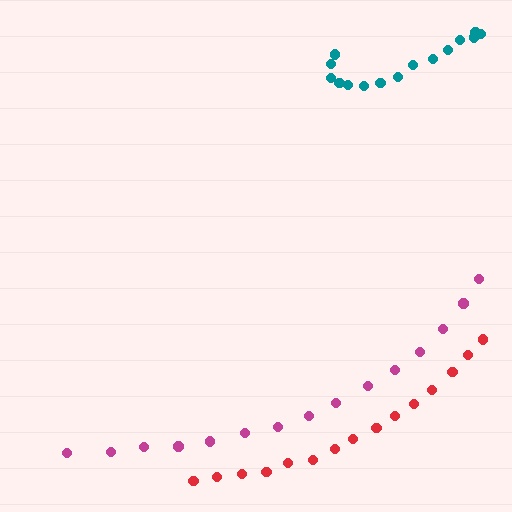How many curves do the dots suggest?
There are 3 distinct paths.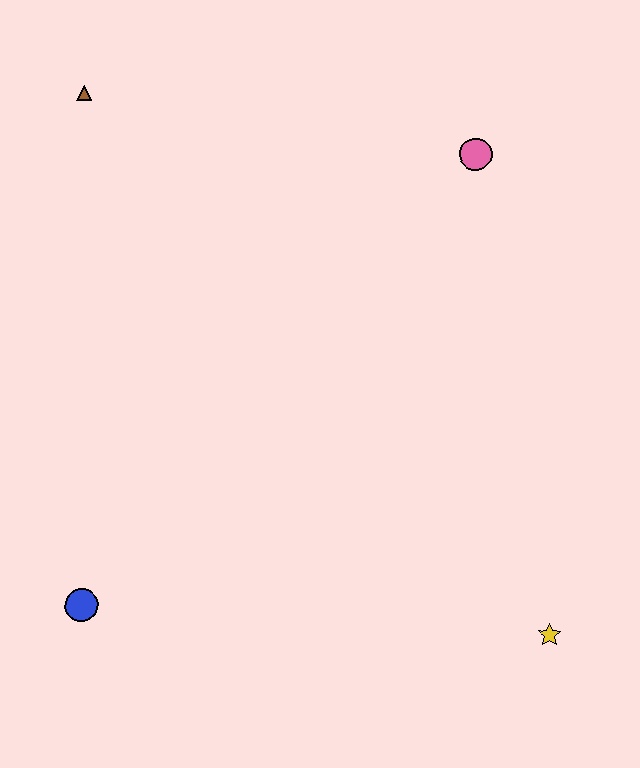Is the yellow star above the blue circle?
No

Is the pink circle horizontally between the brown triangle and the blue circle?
No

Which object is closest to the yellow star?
The blue circle is closest to the yellow star.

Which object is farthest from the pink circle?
The blue circle is farthest from the pink circle.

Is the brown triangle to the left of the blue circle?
Yes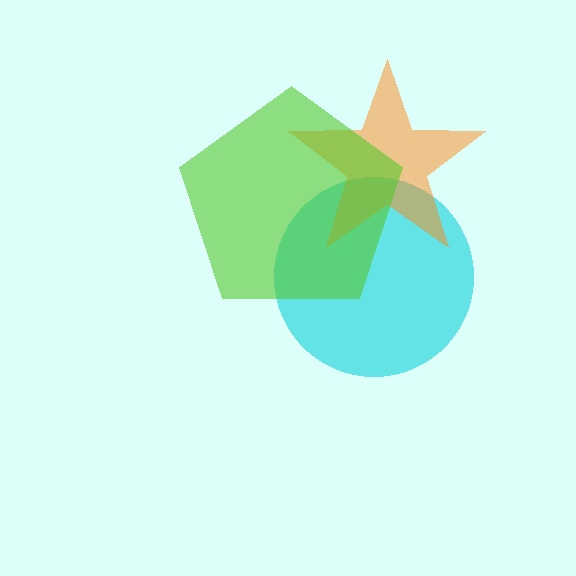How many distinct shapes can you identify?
There are 3 distinct shapes: a cyan circle, an orange star, a lime pentagon.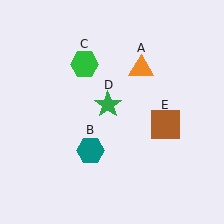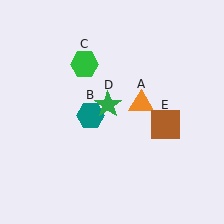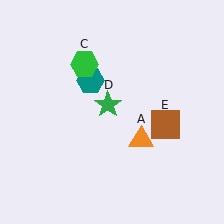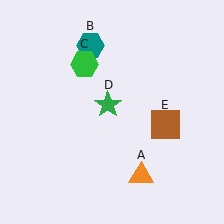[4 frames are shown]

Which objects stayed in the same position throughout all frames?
Green hexagon (object C) and green star (object D) and brown square (object E) remained stationary.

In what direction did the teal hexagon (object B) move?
The teal hexagon (object B) moved up.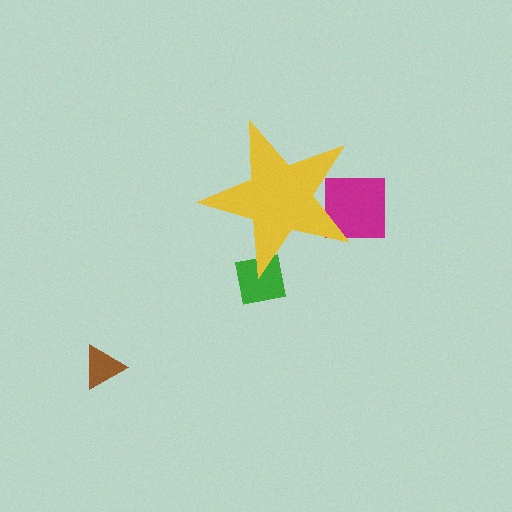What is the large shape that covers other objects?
A yellow star.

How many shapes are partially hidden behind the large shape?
2 shapes are partially hidden.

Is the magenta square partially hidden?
Yes, the magenta square is partially hidden behind the yellow star.